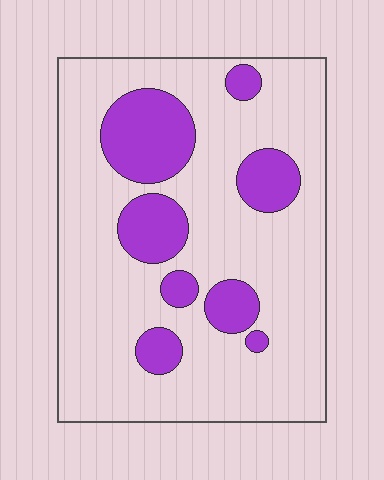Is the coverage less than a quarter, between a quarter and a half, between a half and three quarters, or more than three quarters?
Less than a quarter.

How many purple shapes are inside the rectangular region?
8.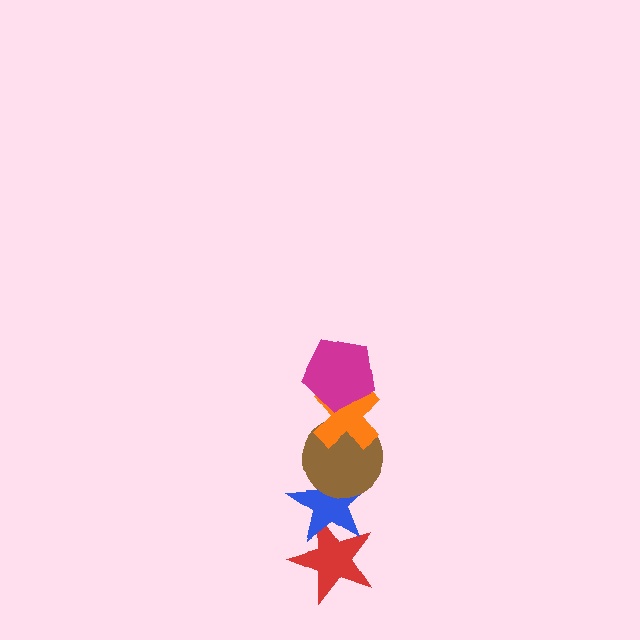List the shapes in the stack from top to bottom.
From top to bottom: the magenta pentagon, the orange cross, the brown circle, the blue star, the red star.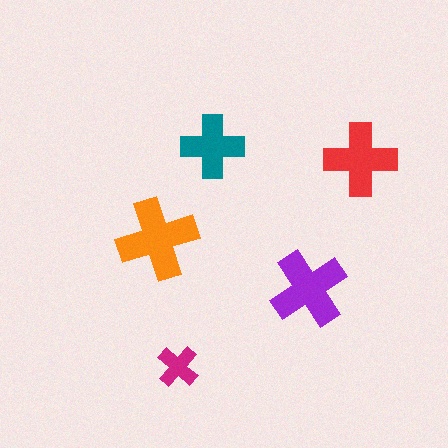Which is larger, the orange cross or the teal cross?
The orange one.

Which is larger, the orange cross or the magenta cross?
The orange one.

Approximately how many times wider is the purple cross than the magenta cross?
About 2 times wider.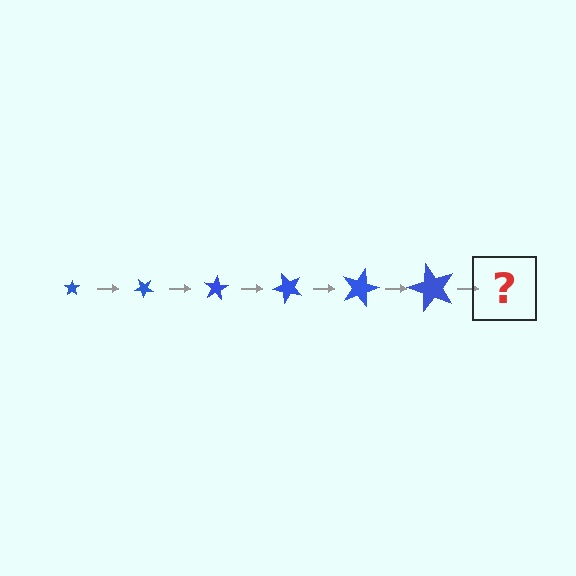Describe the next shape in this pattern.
It should be a star, larger than the previous one and rotated 240 degrees from the start.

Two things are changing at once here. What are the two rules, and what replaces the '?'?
The two rules are that the star grows larger each step and it rotates 40 degrees each step. The '?' should be a star, larger than the previous one and rotated 240 degrees from the start.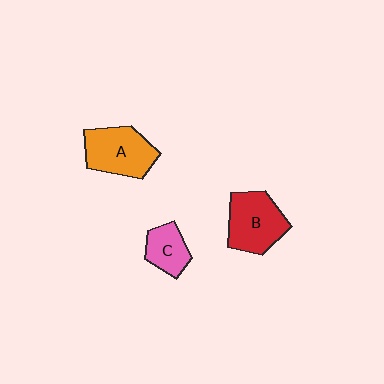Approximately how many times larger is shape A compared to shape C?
Approximately 1.7 times.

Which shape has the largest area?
Shape A (orange).